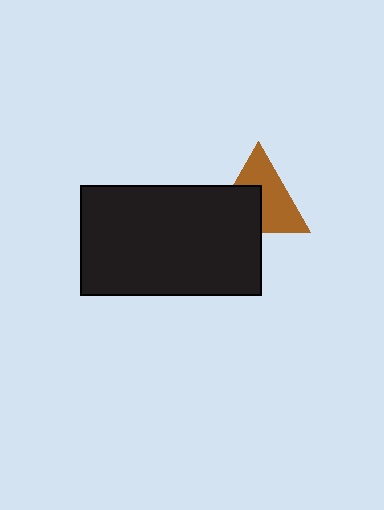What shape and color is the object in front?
The object in front is a black rectangle.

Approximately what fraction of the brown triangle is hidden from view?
Roughly 41% of the brown triangle is hidden behind the black rectangle.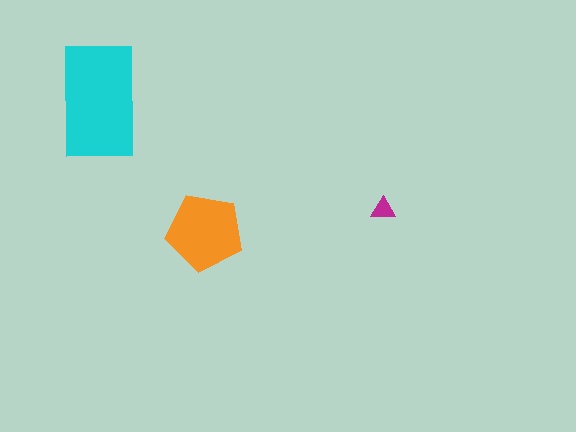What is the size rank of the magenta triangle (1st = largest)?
3rd.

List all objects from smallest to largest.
The magenta triangle, the orange pentagon, the cyan rectangle.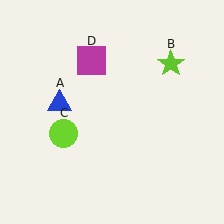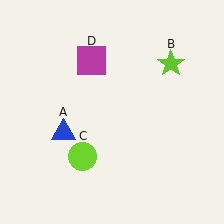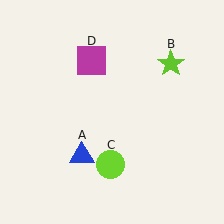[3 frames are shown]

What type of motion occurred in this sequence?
The blue triangle (object A), lime circle (object C) rotated counterclockwise around the center of the scene.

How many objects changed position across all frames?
2 objects changed position: blue triangle (object A), lime circle (object C).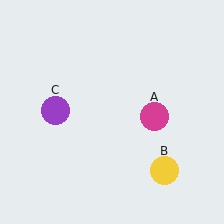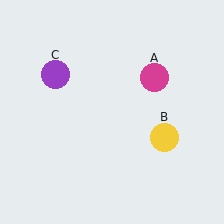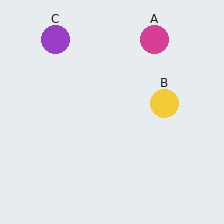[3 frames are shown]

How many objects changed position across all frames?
3 objects changed position: magenta circle (object A), yellow circle (object B), purple circle (object C).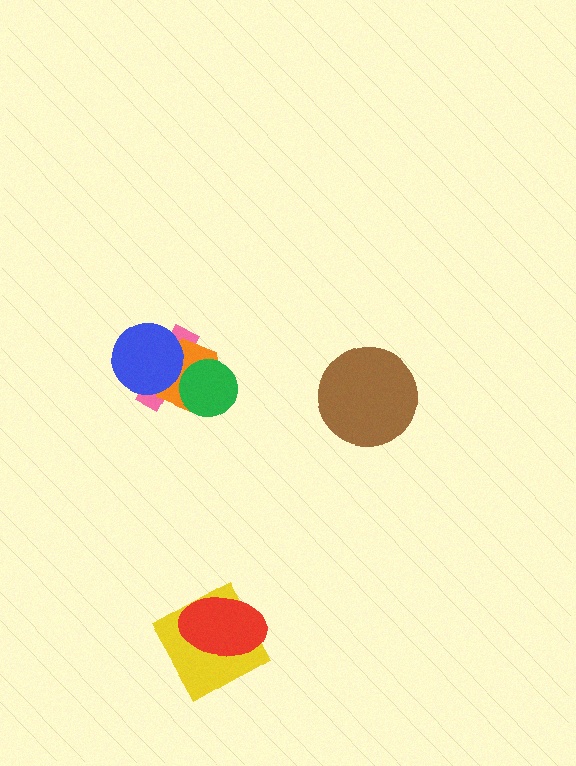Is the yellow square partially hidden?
Yes, it is partially covered by another shape.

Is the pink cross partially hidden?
Yes, it is partially covered by another shape.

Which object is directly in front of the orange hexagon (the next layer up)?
The green circle is directly in front of the orange hexagon.